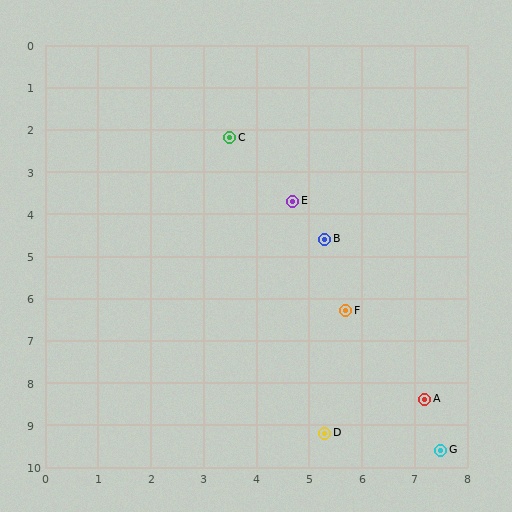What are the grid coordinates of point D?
Point D is at approximately (5.3, 9.2).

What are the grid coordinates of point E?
Point E is at approximately (4.7, 3.7).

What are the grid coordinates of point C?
Point C is at approximately (3.5, 2.2).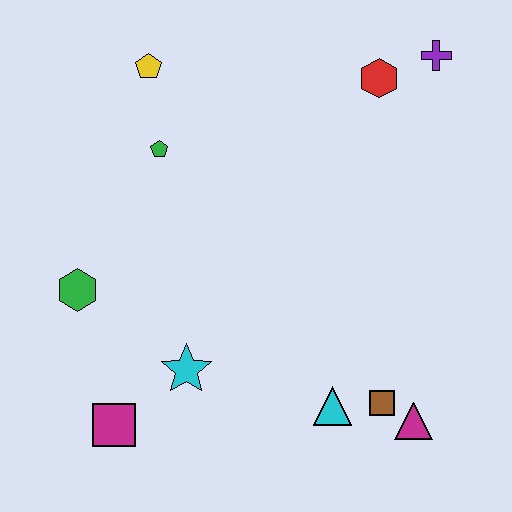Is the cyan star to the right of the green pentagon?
Yes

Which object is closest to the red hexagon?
The purple cross is closest to the red hexagon.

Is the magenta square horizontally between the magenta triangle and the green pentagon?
No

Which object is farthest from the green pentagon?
The magenta triangle is farthest from the green pentagon.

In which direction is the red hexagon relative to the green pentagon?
The red hexagon is to the right of the green pentagon.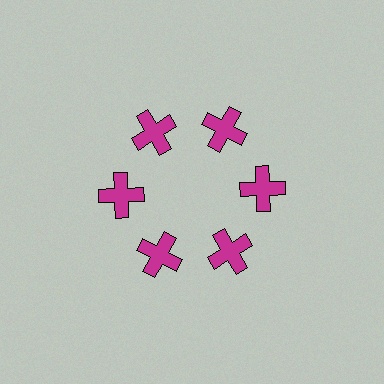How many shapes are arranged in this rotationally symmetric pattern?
There are 6 shapes, arranged in 6 groups of 1.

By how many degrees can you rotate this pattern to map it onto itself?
The pattern maps onto itself every 60 degrees of rotation.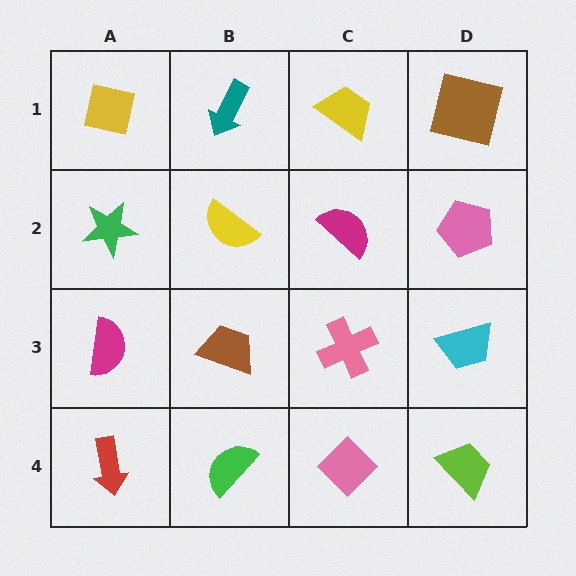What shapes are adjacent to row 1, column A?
A green star (row 2, column A), a teal arrow (row 1, column B).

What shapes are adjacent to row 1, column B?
A yellow semicircle (row 2, column B), a yellow square (row 1, column A), a yellow trapezoid (row 1, column C).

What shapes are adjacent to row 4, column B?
A brown trapezoid (row 3, column B), a red arrow (row 4, column A), a pink diamond (row 4, column C).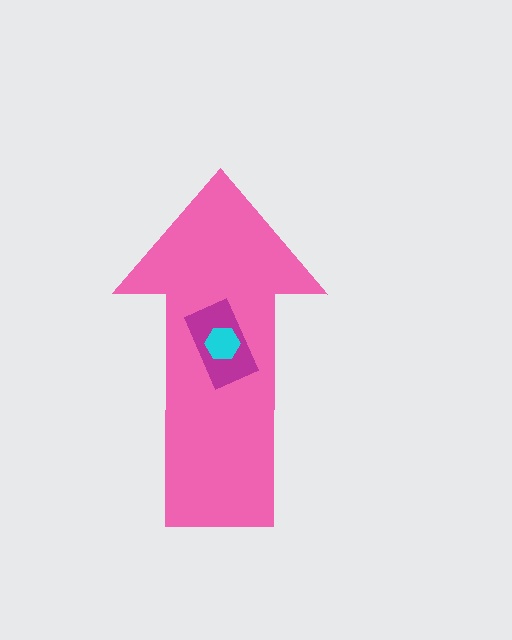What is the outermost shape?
The pink arrow.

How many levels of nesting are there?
3.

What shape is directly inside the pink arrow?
The magenta rectangle.